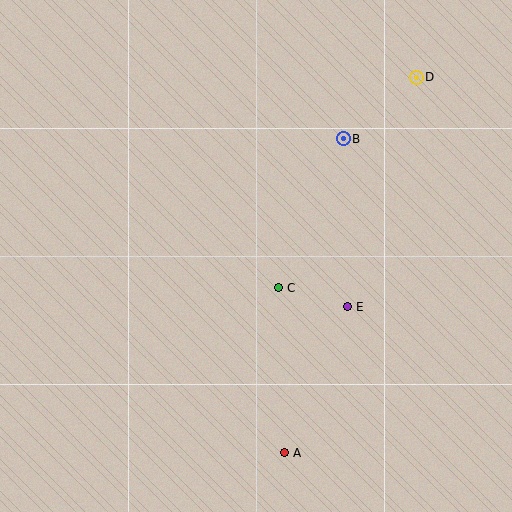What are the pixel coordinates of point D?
Point D is at (416, 77).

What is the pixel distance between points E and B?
The distance between E and B is 168 pixels.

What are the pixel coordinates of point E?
Point E is at (347, 307).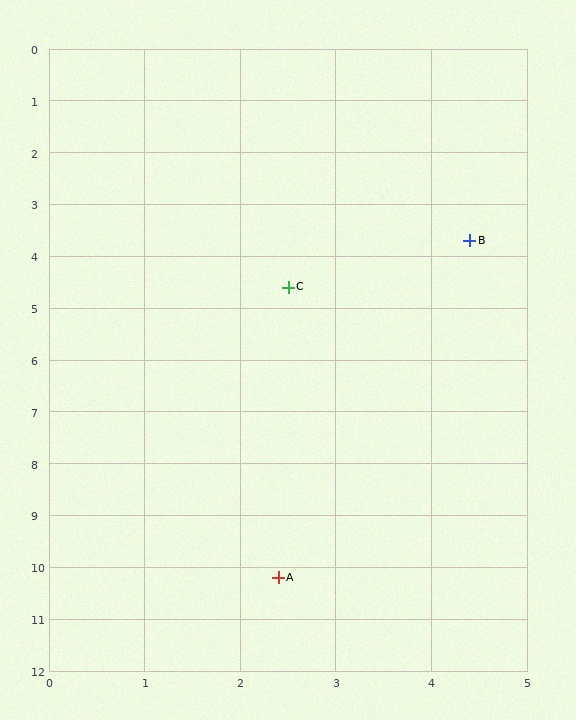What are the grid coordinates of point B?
Point B is at approximately (4.4, 3.7).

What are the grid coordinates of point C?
Point C is at approximately (2.5, 4.6).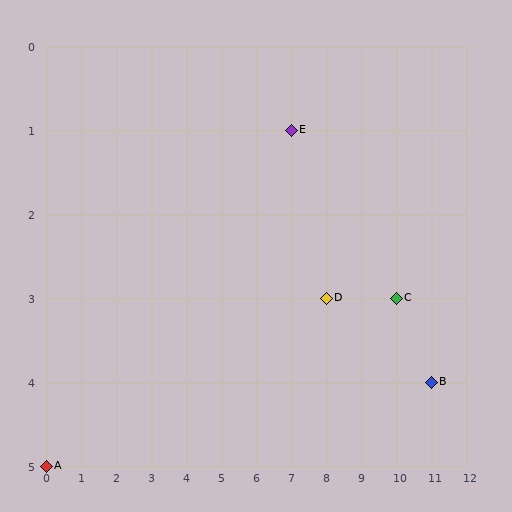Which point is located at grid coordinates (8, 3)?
Point D is at (8, 3).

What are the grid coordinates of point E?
Point E is at grid coordinates (7, 1).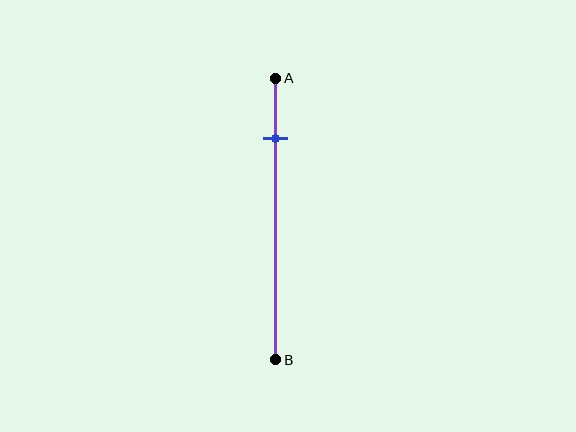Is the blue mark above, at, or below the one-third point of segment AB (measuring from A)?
The blue mark is above the one-third point of segment AB.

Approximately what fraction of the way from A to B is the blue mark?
The blue mark is approximately 20% of the way from A to B.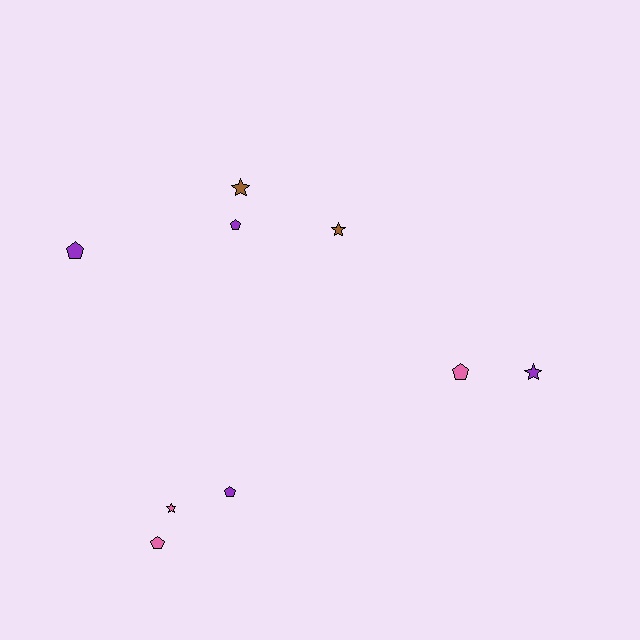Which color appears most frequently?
Purple, with 4 objects.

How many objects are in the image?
There are 9 objects.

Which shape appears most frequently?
Pentagon, with 5 objects.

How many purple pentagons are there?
There are 3 purple pentagons.